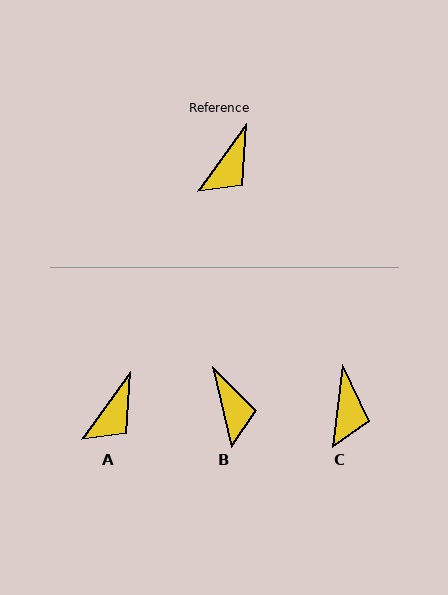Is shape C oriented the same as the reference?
No, it is off by about 28 degrees.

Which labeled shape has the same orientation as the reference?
A.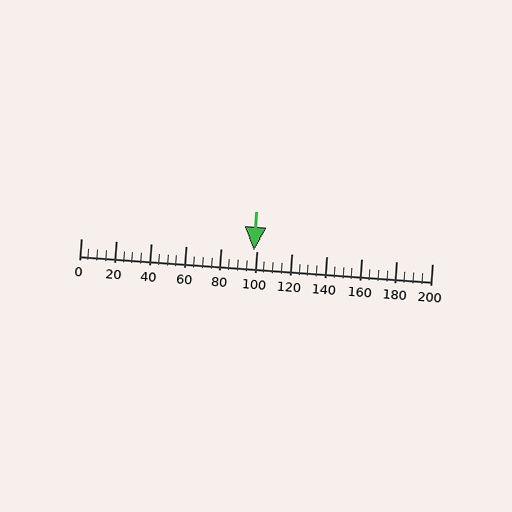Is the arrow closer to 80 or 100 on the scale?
The arrow is closer to 100.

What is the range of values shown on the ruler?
The ruler shows values from 0 to 200.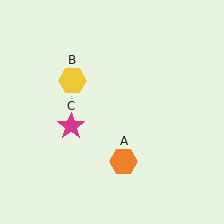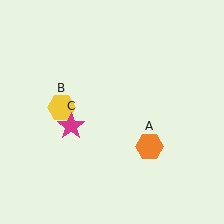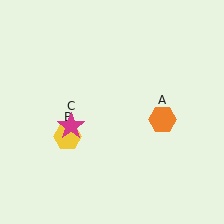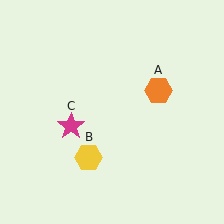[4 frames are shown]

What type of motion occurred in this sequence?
The orange hexagon (object A), yellow hexagon (object B) rotated counterclockwise around the center of the scene.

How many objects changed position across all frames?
2 objects changed position: orange hexagon (object A), yellow hexagon (object B).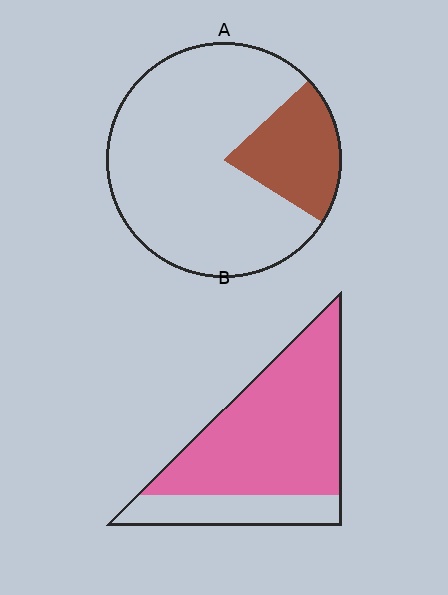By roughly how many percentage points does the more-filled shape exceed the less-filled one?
By roughly 55 percentage points (B over A).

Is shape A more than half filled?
No.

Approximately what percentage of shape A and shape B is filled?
A is approximately 20% and B is approximately 75%.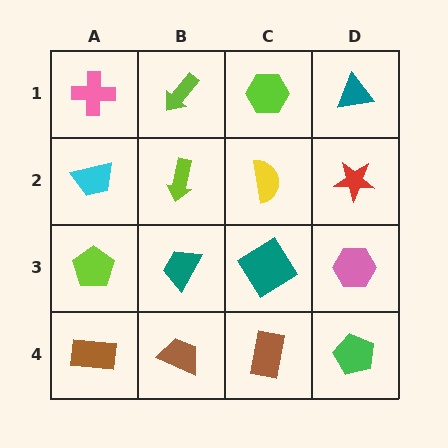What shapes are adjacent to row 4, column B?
A teal trapezoid (row 3, column B), a brown rectangle (row 4, column A), a brown rectangle (row 4, column C).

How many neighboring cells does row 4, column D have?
2.